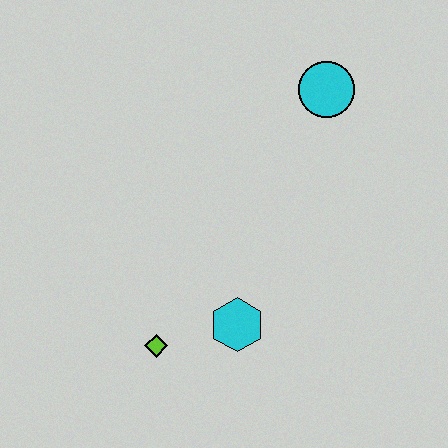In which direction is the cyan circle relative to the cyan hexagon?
The cyan circle is above the cyan hexagon.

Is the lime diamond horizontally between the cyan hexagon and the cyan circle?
No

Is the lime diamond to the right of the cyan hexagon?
No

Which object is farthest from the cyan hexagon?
The cyan circle is farthest from the cyan hexagon.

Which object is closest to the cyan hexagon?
The lime diamond is closest to the cyan hexagon.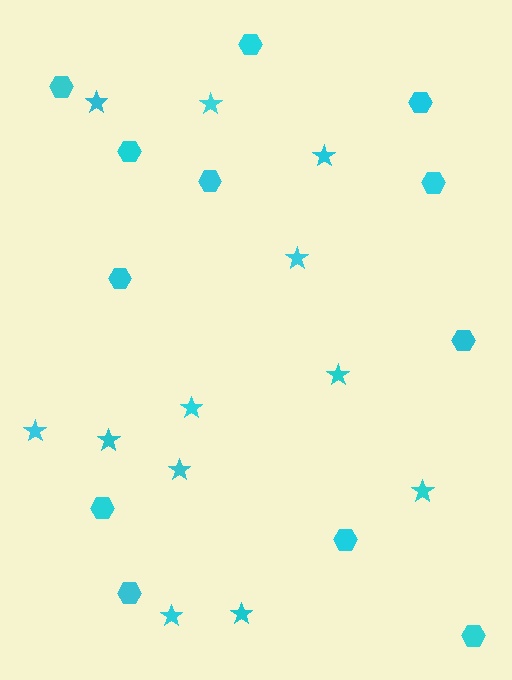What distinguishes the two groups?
There are 2 groups: one group of hexagons (12) and one group of stars (12).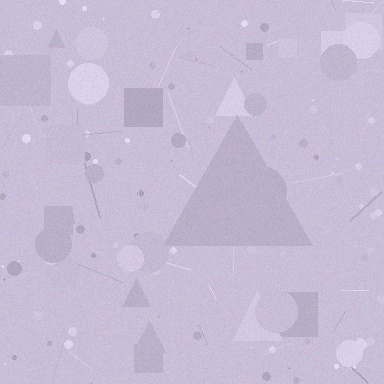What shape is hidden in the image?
A triangle is hidden in the image.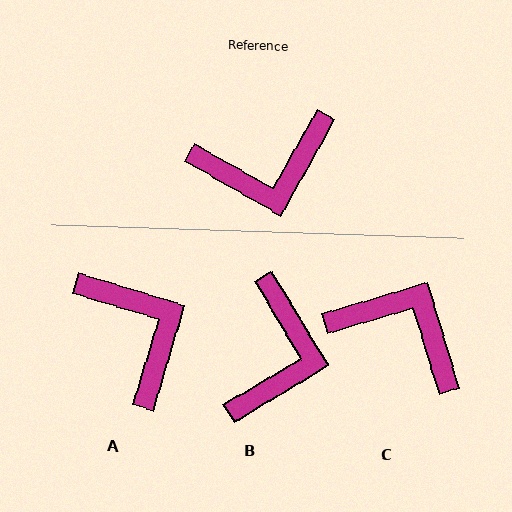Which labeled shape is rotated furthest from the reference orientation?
C, about 137 degrees away.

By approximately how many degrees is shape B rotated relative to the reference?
Approximately 61 degrees counter-clockwise.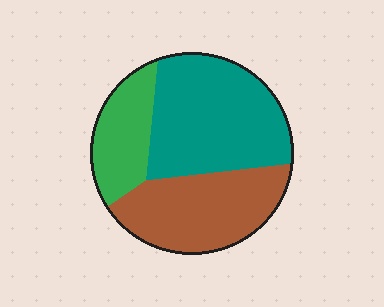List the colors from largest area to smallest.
From largest to smallest: teal, brown, green.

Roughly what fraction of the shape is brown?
Brown takes up about one third (1/3) of the shape.